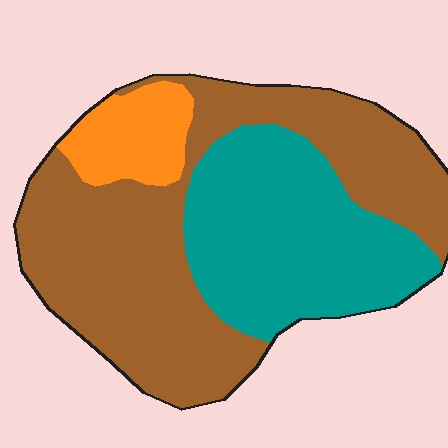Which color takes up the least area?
Orange, at roughly 10%.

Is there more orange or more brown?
Brown.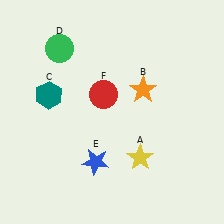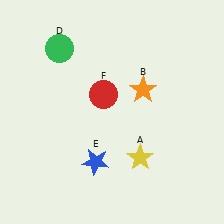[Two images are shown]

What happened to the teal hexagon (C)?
The teal hexagon (C) was removed in Image 2. It was in the top-left area of Image 1.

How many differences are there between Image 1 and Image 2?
There is 1 difference between the two images.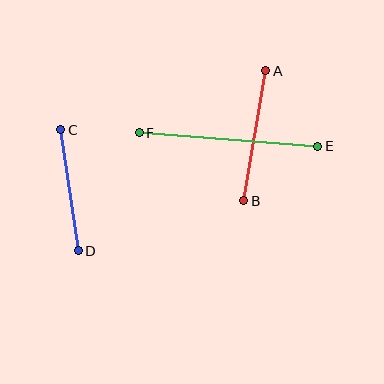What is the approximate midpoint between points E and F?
The midpoint is at approximately (229, 140) pixels.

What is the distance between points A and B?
The distance is approximately 132 pixels.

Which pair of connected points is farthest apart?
Points E and F are farthest apart.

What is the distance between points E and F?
The distance is approximately 179 pixels.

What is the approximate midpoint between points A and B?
The midpoint is at approximately (255, 136) pixels.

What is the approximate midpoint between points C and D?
The midpoint is at approximately (70, 190) pixels.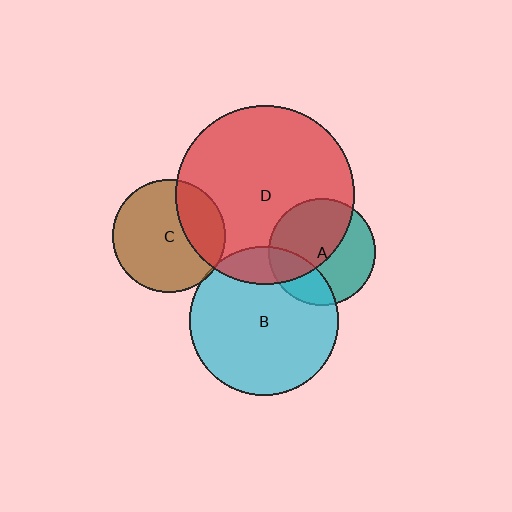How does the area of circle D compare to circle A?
Approximately 2.8 times.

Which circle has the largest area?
Circle D (red).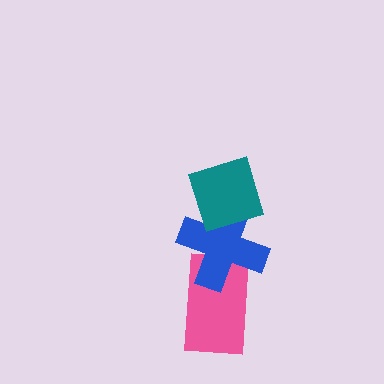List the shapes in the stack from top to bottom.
From top to bottom: the teal diamond, the blue cross, the pink rectangle.